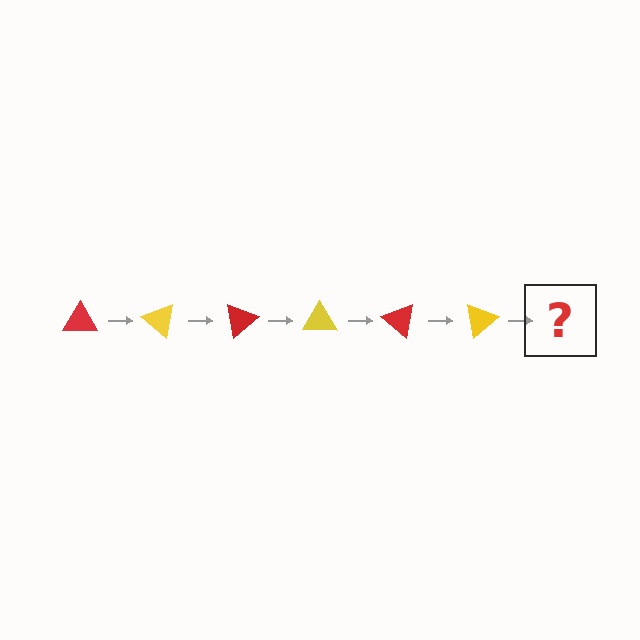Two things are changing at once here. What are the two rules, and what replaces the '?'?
The two rules are that it rotates 40 degrees each step and the color cycles through red and yellow. The '?' should be a red triangle, rotated 240 degrees from the start.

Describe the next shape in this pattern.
It should be a red triangle, rotated 240 degrees from the start.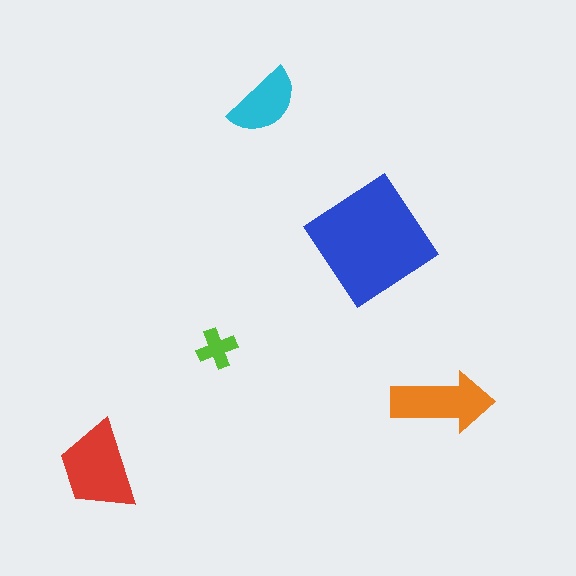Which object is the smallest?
The lime cross.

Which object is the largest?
The blue diamond.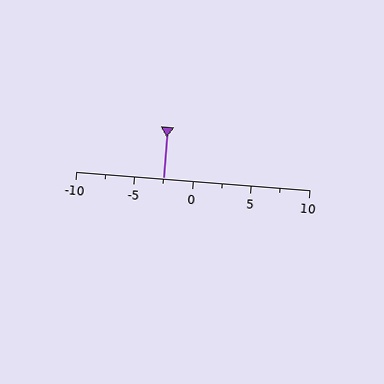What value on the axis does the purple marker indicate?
The marker indicates approximately -2.5.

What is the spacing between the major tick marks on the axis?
The major ticks are spaced 5 apart.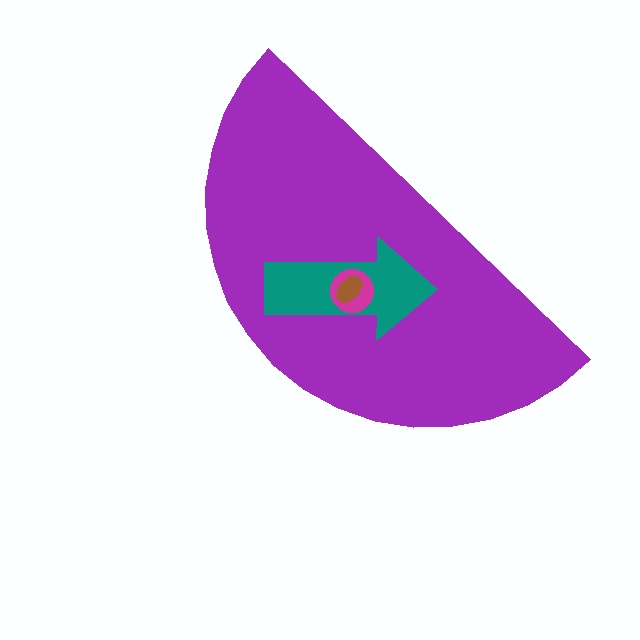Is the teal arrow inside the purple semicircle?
Yes.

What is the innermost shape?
The brown ellipse.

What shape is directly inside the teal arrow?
The magenta circle.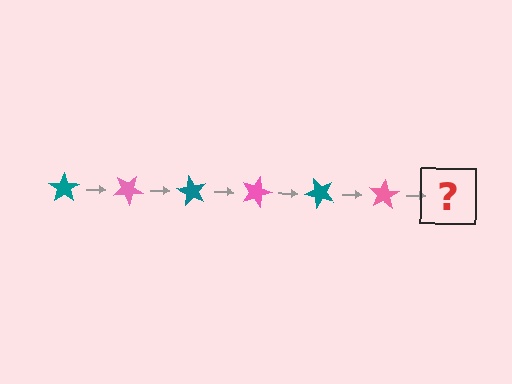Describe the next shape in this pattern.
It should be a teal star, rotated 180 degrees from the start.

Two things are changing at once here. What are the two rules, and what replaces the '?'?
The two rules are that it rotates 30 degrees each step and the color cycles through teal and pink. The '?' should be a teal star, rotated 180 degrees from the start.